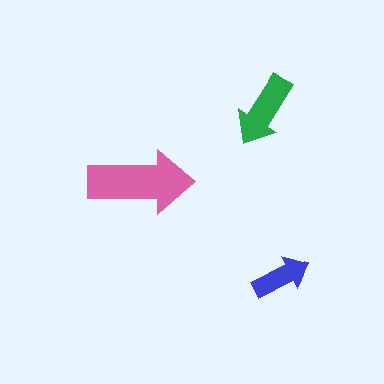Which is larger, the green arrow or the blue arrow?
The green one.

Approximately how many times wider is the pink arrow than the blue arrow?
About 2 times wider.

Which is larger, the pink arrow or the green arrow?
The pink one.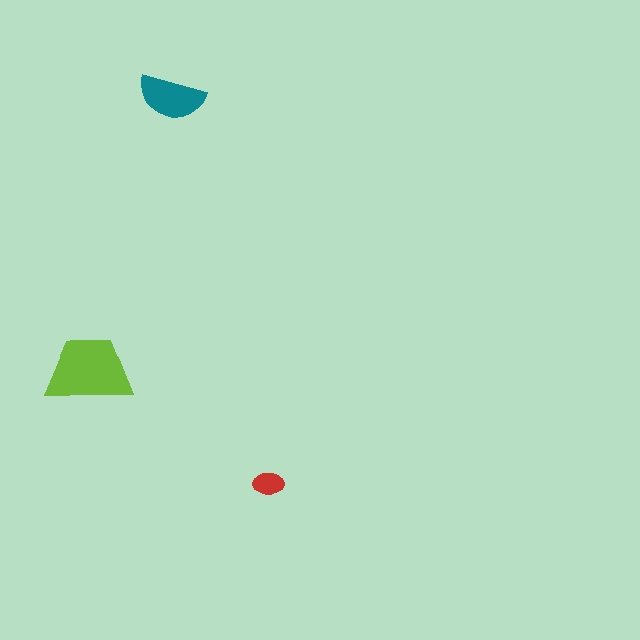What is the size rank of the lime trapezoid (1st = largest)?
1st.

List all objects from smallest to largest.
The red ellipse, the teal semicircle, the lime trapezoid.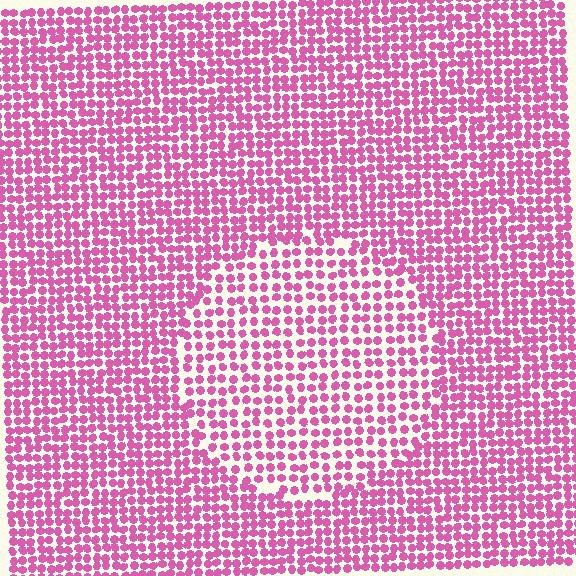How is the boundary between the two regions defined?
The boundary is defined by a change in element density (approximately 1.5x ratio). All elements are the same color, size, and shape.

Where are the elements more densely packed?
The elements are more densely packed outside the circle boundary.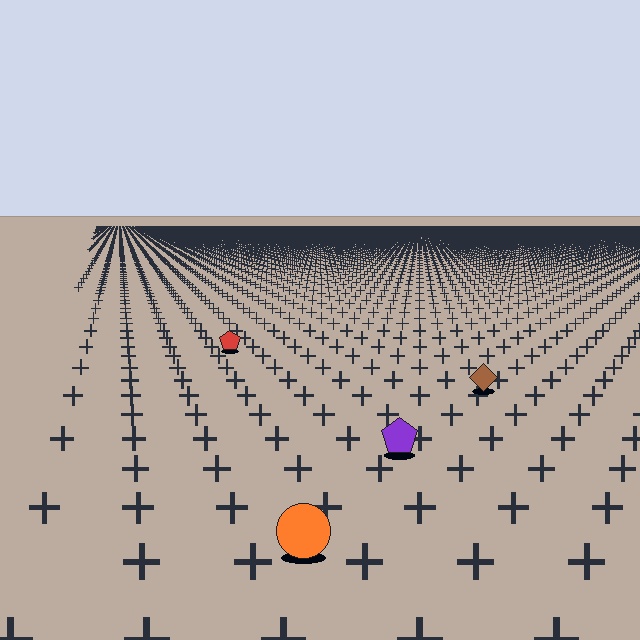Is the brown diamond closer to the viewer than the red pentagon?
Yes. The brown diamond is closer — you can tell from the texture gradient: the ground texture is coarser near it.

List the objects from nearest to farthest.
From nearest to farthest: the orange circle, the purple pentagon, the brown diamond, the red pentagon.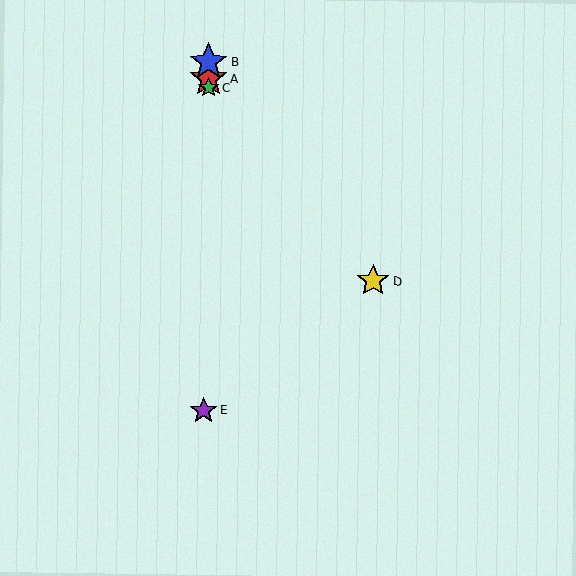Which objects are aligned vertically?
Objects A, B, C, E are aligned vertically.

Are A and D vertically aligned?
No, A is at x≈208 and D is at x≈373.